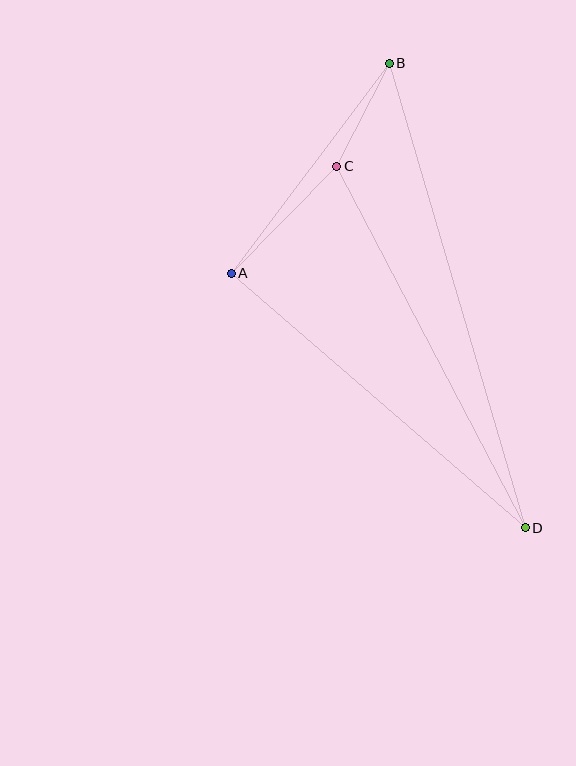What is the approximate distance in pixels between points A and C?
The distance between A and C is approximately 150 pixels.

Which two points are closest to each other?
Points B and C are closest to each other.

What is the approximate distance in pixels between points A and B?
The distance between A and B is approximately 263 pixels.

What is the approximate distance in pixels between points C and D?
The distance between C and D is approximately 408 pixels.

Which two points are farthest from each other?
Points B and D are farthest from each other.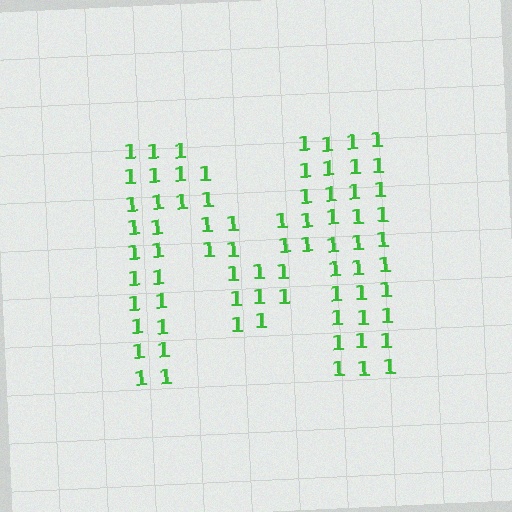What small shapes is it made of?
It is made of small digit 1's.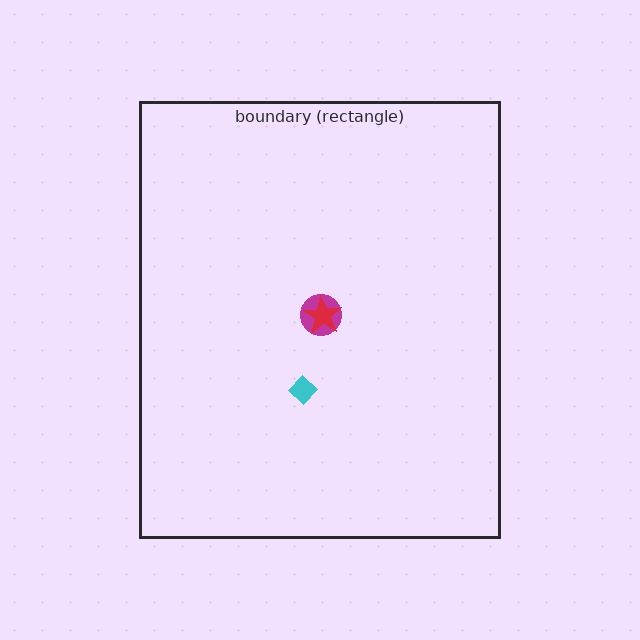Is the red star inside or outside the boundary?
Inside.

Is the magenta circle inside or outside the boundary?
Inside.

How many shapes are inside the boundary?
3 inside, 0 outside.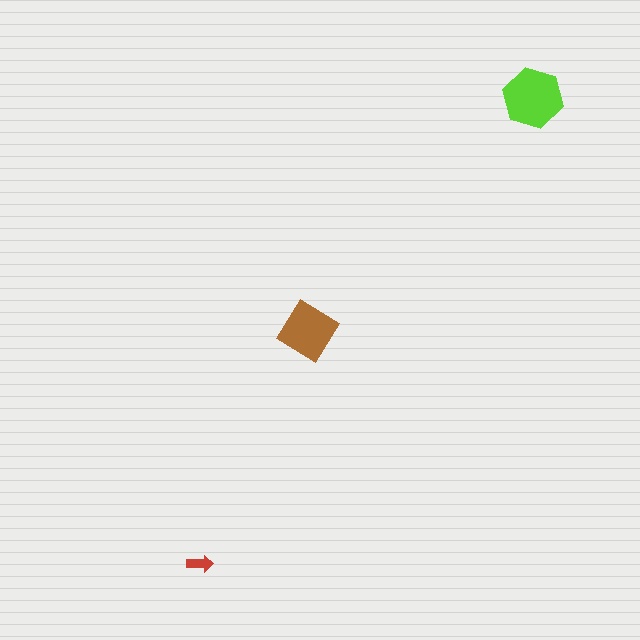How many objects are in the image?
There are 3 objects in the image.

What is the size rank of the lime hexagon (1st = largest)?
1st.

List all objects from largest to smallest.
The lime hexagon, the brown diamond, the red arrow.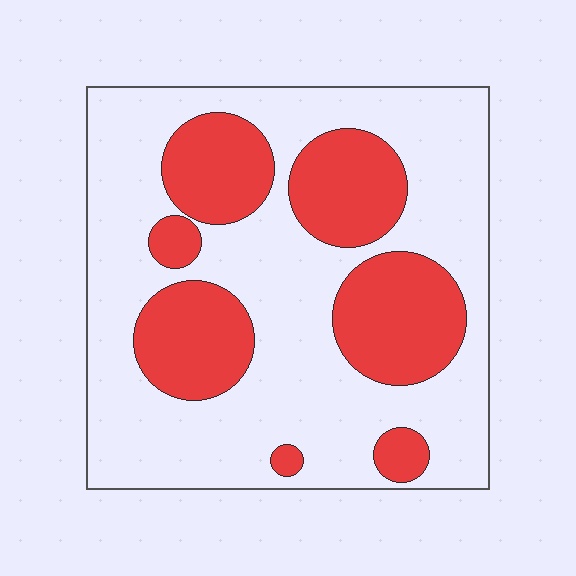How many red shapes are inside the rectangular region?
7.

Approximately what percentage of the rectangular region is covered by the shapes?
Approximately 30%.